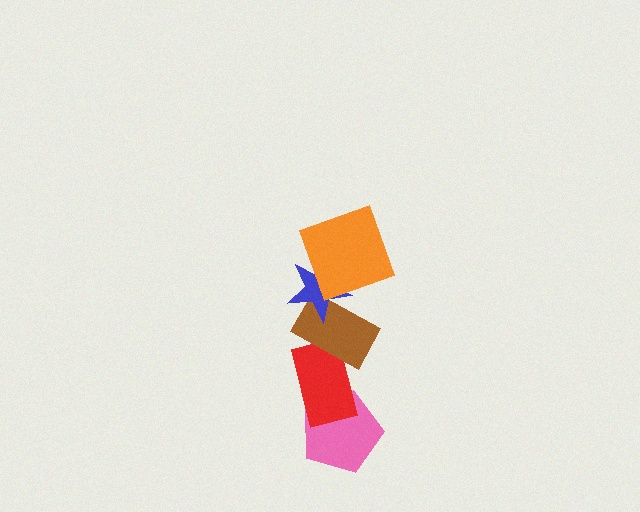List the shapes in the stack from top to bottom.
From top to bottom: the orange square, the blue star, the brown rectangle, the red rectangle, the pink pentagon.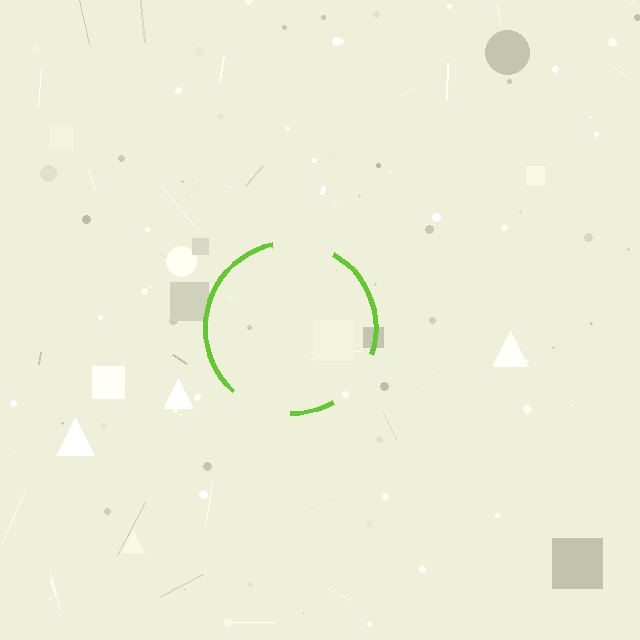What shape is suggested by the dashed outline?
The dashed outline suggests a circle.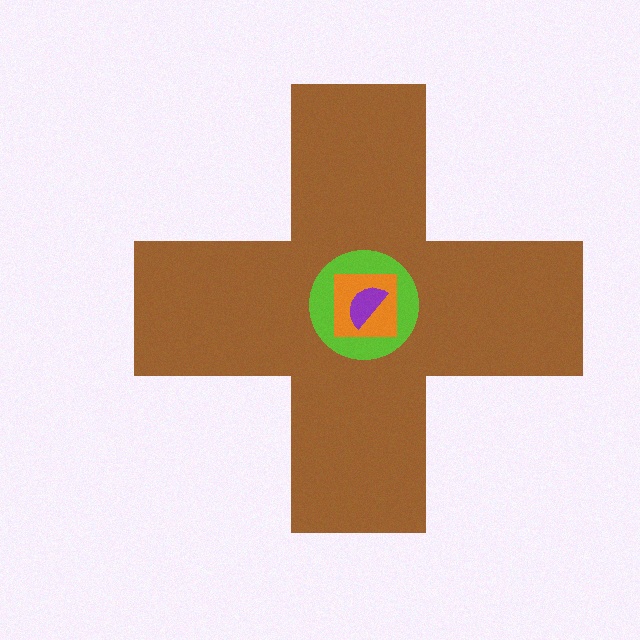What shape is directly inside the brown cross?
The lime circle.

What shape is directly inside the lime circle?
The orange square.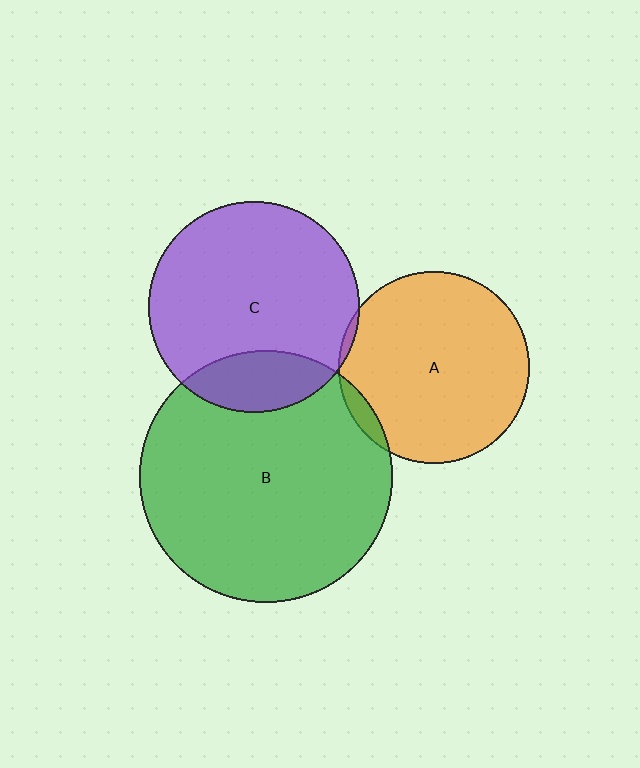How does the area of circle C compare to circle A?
Approximately 1.2 times.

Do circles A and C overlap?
Yes.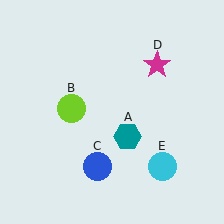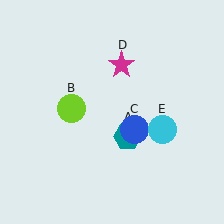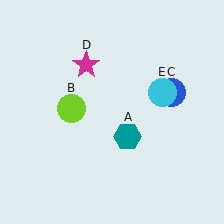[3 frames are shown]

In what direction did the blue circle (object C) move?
The blue circle (object C) moved up and to the right.